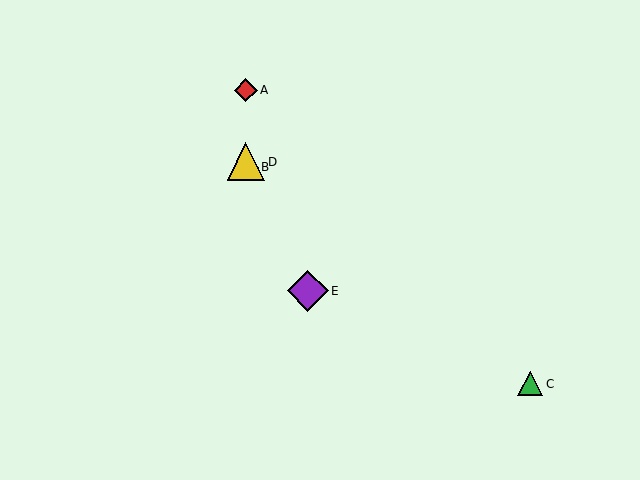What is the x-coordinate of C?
Object C is at x≈530.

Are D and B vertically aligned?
Yes, both are at x≈246.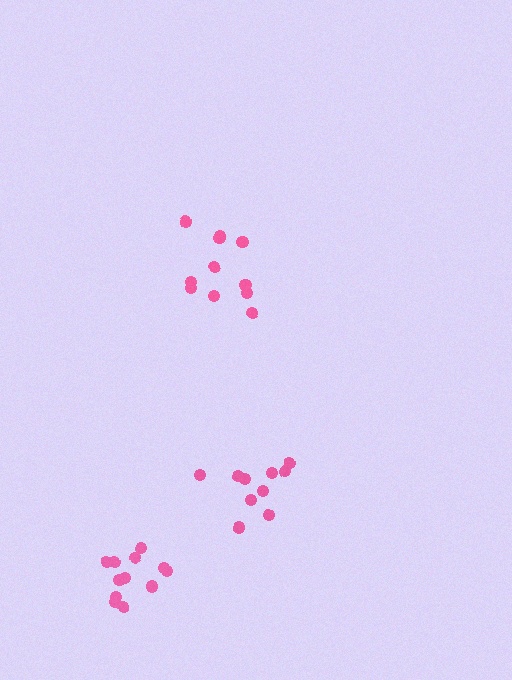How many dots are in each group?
Group 1: 11 dots, Group 2: 10 dots, Group 3: 12 dots (33 total).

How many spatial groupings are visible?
There are 3 spatial groupings.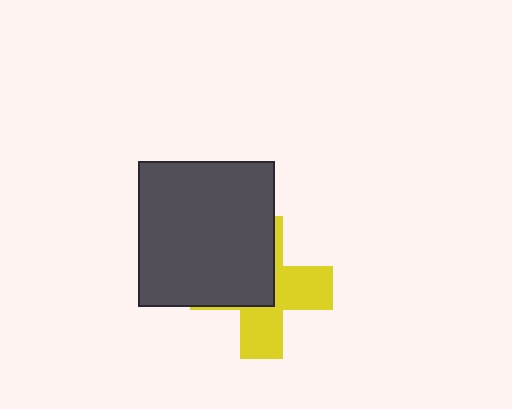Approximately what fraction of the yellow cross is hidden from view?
Roughly 50% of the yellow cross is hidden behind the dark gray rectangle.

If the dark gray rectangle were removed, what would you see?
You would see the complete yellow cross.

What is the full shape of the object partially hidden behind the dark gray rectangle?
The partially hidden object is a yellow cross.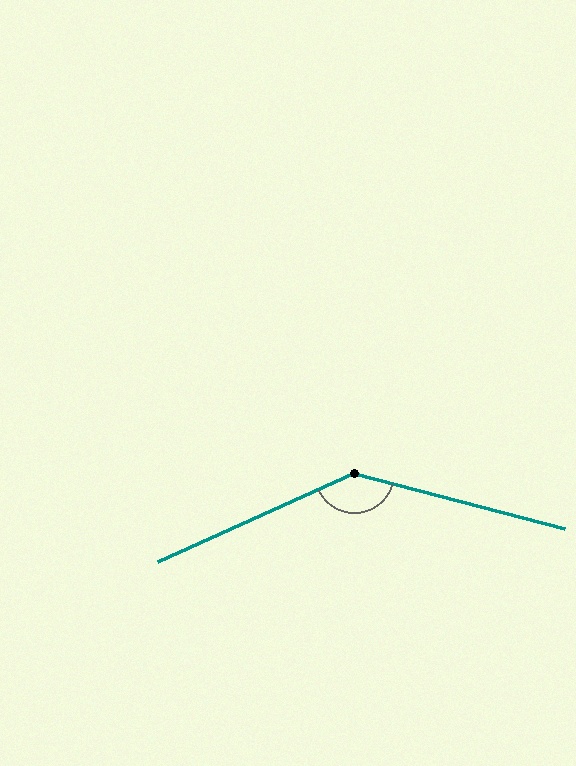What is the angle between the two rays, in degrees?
Approximately 141 degrees.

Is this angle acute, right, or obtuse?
It is obtuse.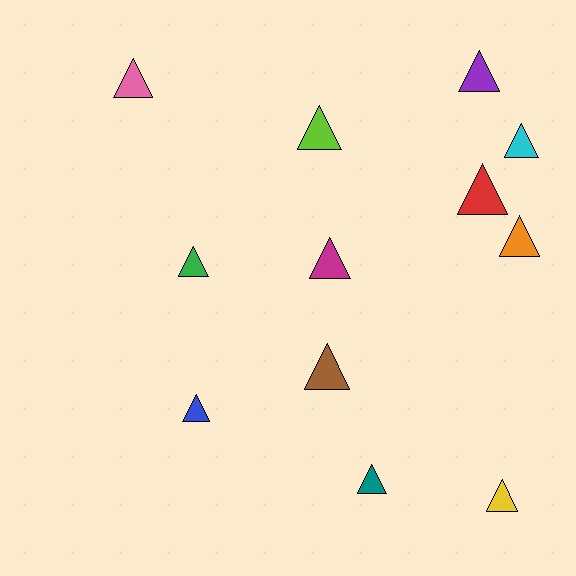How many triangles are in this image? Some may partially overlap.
There are 12 triangles.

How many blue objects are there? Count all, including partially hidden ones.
There is 1 blue object.